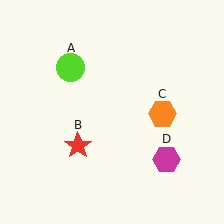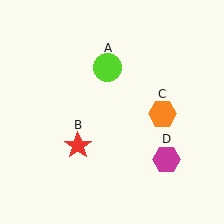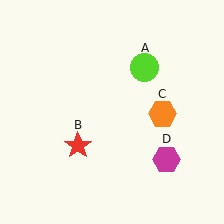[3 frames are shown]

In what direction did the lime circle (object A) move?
The lime circle (object A) moved right.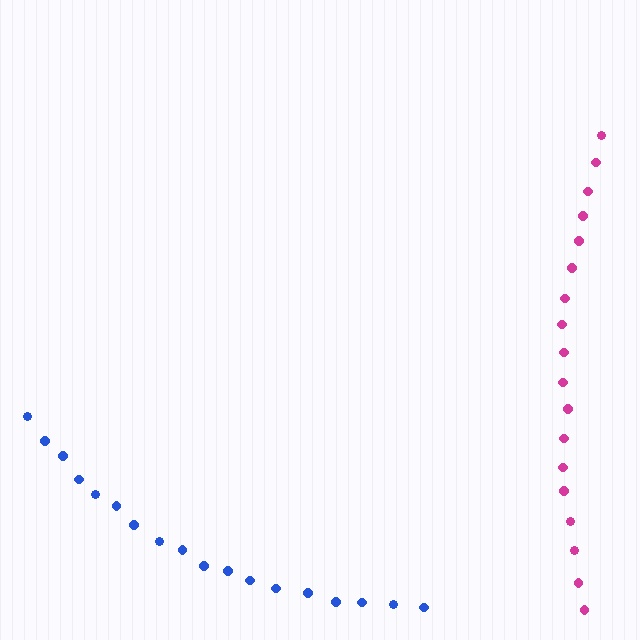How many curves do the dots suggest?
There are 2 distinct paths.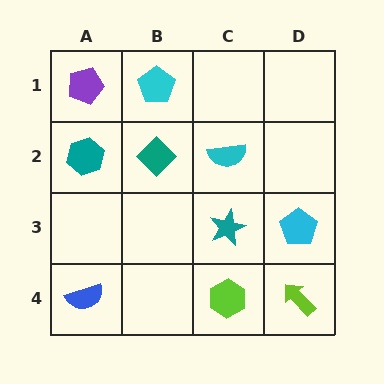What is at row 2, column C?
A cyan semicircle.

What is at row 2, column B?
A teal diamond.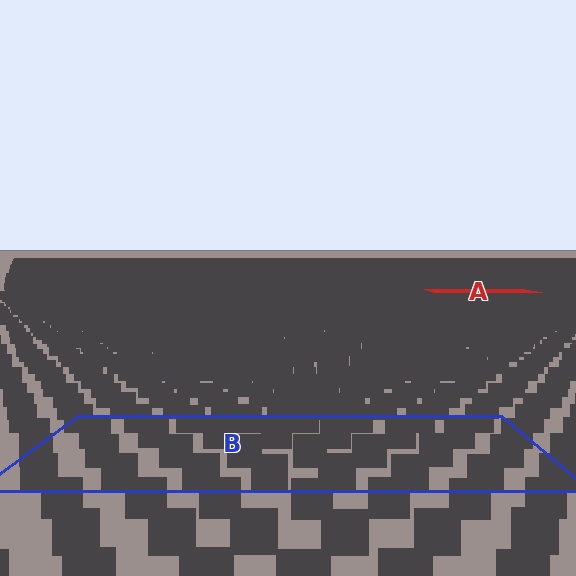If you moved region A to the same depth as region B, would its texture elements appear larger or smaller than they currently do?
They would appear larger. At a closer depth, the same texture elements are projected at a bigger on-screen size.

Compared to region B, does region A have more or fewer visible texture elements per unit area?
Region A has more texture elements per unit area — they are packed more densely because it is farther away.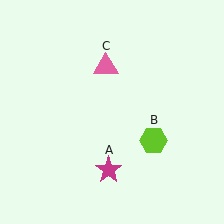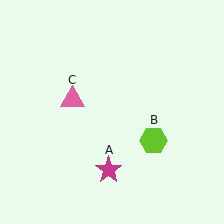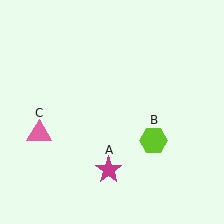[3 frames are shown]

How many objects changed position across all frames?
1 object changed position: pink triangle (object C).